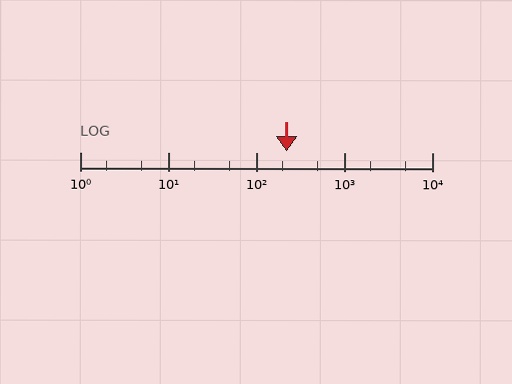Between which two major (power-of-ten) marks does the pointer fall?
The pointer is between 100 and 1000.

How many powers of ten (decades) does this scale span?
The scale spans 4 decades, from 1 to 10000.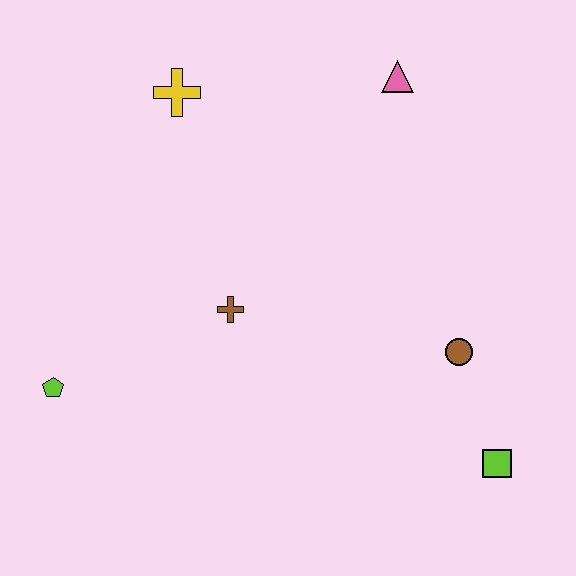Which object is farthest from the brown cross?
The lime square is farthest from the brown cross.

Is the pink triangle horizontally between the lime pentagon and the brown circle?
Yes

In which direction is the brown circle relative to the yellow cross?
The brown circle is to the right of the yellow cross.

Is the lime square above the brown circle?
No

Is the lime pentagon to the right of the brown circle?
No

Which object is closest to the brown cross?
The lime pentagon is closest to the brown cross.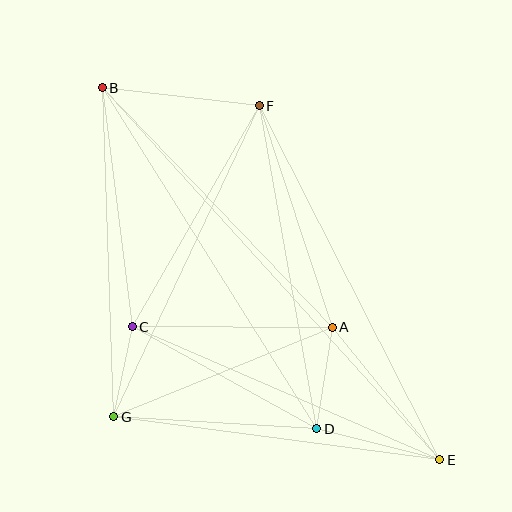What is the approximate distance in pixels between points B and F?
The distance between B and F is approximately 158 pixels.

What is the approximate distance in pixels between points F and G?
The distance between F and G is approximately 344 pixels.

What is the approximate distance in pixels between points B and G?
The distance between B and G is approximately 329 pixels.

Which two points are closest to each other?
Points C and G are closest to each other.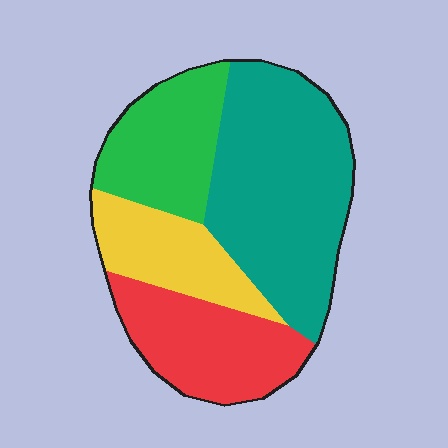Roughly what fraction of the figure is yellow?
Yellow takes up about one sixth (1/6) of the figure.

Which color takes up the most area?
Teal, at roughly 40%.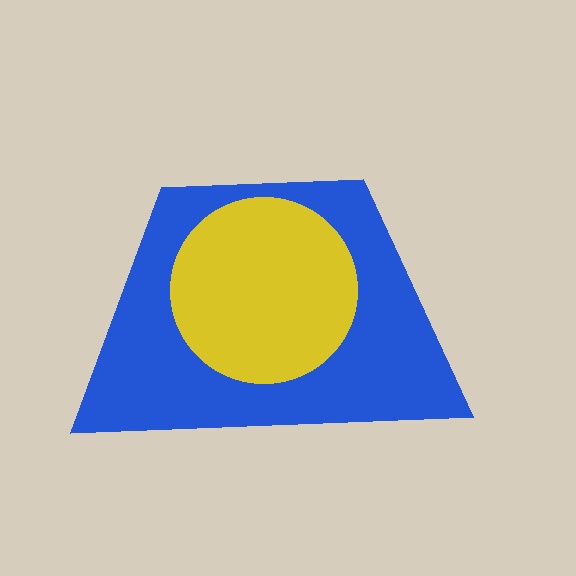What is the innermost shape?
The yellow circle.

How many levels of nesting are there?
2.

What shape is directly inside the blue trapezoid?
The yellow circle.